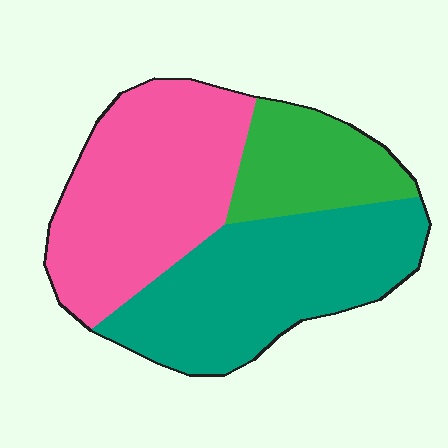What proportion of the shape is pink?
Pink covers around 40% of the shape.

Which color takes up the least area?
Green, at roughly 20%.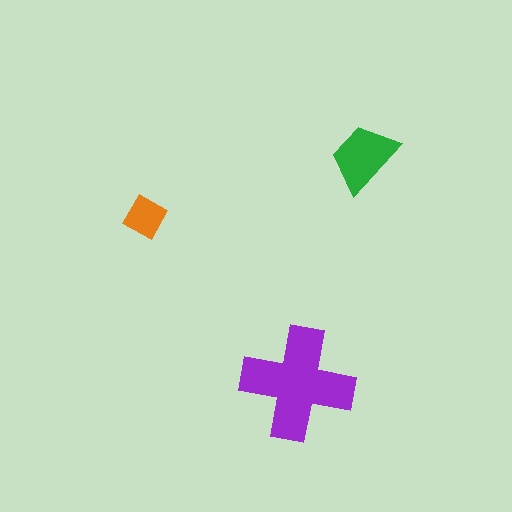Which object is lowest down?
The purple cross is bottommost.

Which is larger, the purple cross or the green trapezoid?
The purple cross.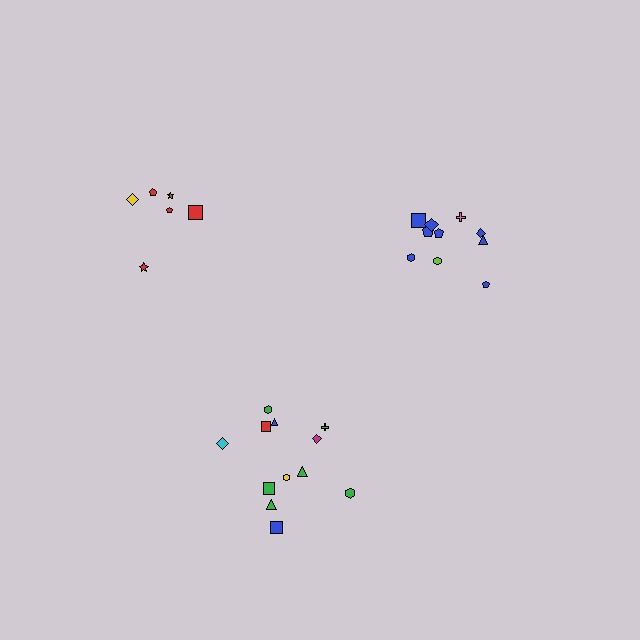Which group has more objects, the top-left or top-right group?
The top-right group.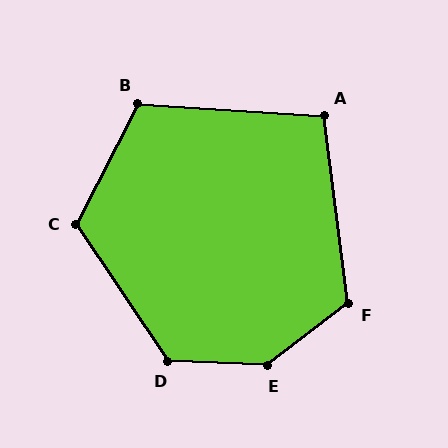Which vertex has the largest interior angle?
E, at approximately 140 degrees.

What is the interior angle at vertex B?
Approximately 113 degrees (obtuse).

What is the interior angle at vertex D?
Approximately 127 degrees (obtuse).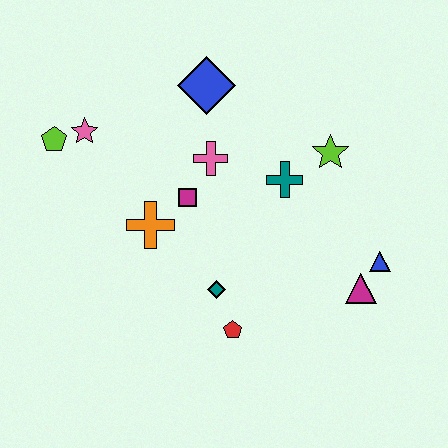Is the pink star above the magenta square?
Yes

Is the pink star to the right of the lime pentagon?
Yes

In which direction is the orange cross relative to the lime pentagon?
The orange cross is to the right of the lime pentagon.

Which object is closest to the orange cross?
The magenta square is closest to the orange cross.